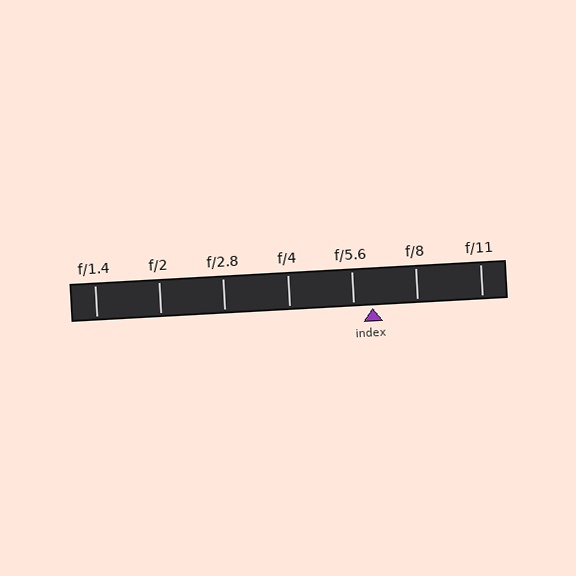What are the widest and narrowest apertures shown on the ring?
The widest aperture shown is f/1.4 and the narrowest is f/11.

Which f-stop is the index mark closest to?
The index mark is closest to f/5.6.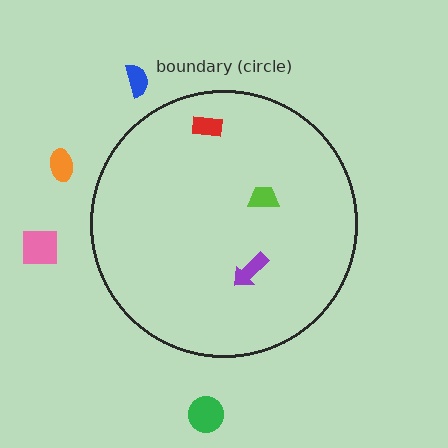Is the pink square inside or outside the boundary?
Outside.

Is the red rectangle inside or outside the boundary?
Inside.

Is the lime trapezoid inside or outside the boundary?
Inside.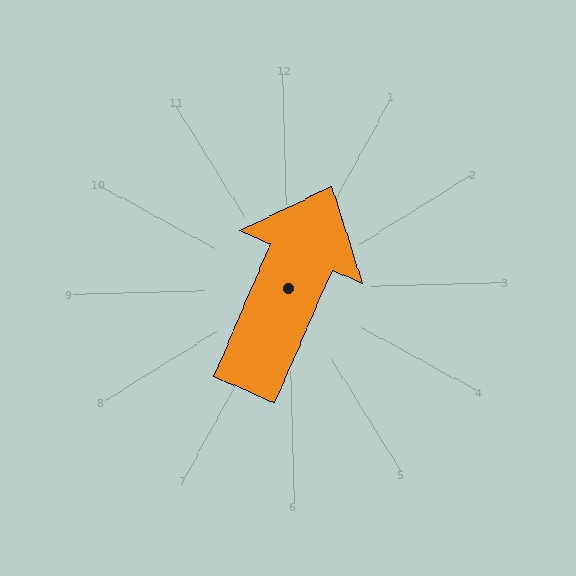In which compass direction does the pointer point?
Northeast.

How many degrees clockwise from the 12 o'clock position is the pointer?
Approximately 25 degrees.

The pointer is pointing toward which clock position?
Roughly 1 o'clock.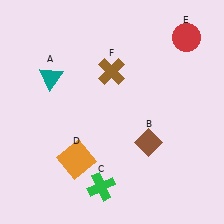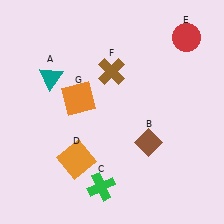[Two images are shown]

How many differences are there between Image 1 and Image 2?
There is 1 difference between the two images.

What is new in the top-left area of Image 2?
An orange square (G) was added in the top-left area of Image 2.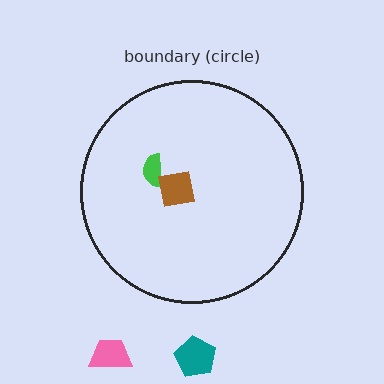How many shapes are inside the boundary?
2 inside, 2 outside.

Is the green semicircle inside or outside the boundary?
Inside.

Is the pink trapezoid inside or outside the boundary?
Outside.